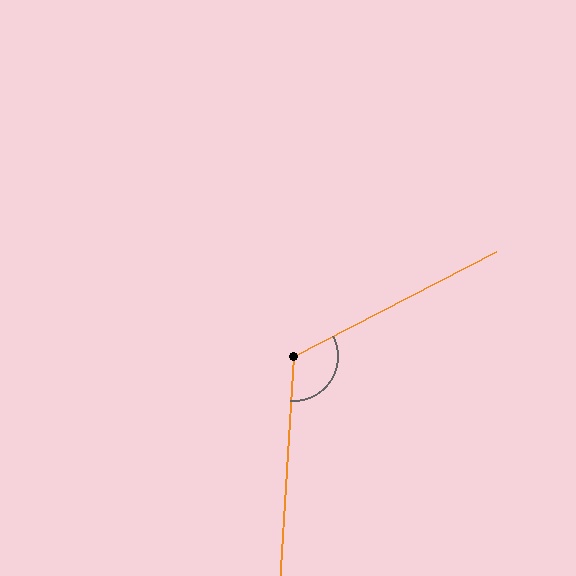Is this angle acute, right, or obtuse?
It is obtuse.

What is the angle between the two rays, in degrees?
Approximately 121 degrees.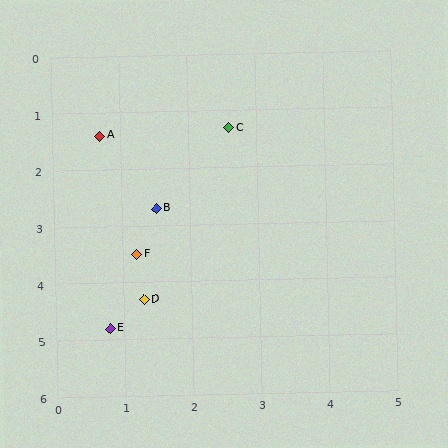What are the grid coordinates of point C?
Point C is at approximately (2.6, 1.3).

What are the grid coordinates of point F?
Point F is at approximately (1.2, 3.5).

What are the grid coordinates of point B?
Point B is at approximately (1.5, 2.7).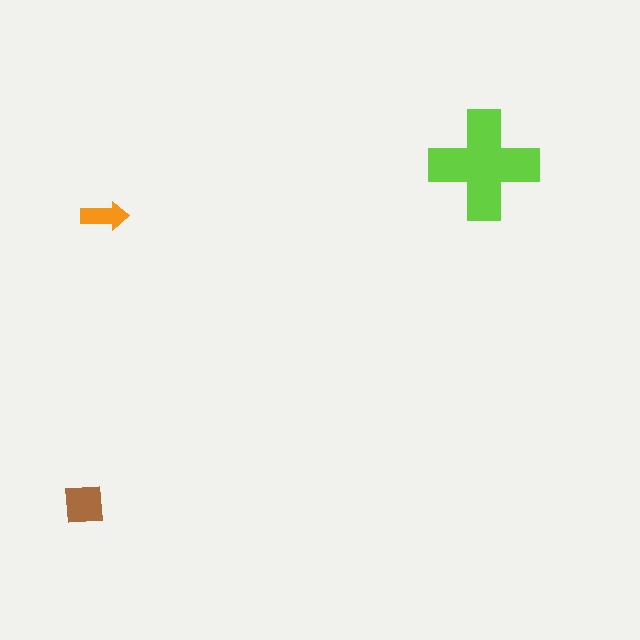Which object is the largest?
The lime cross.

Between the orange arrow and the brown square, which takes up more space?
The brown square.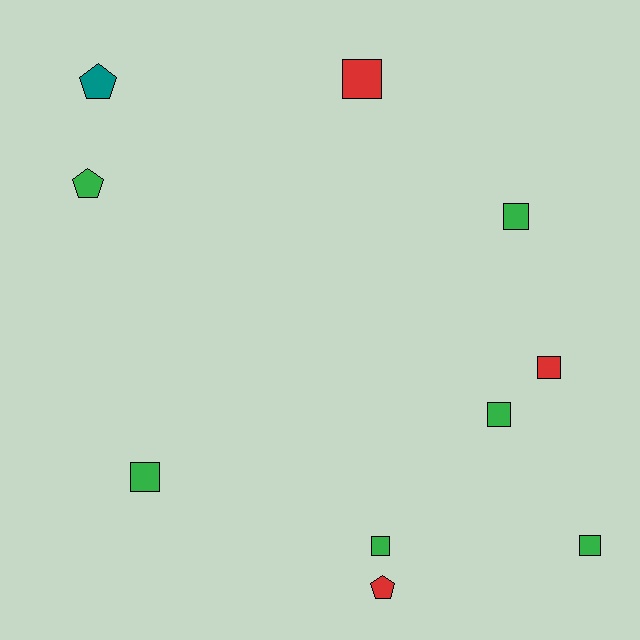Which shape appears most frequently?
Square, with 7 objects.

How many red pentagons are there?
There is 1 red pentagon.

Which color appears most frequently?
Green, with 6 objects.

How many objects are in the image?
There are 10 objects.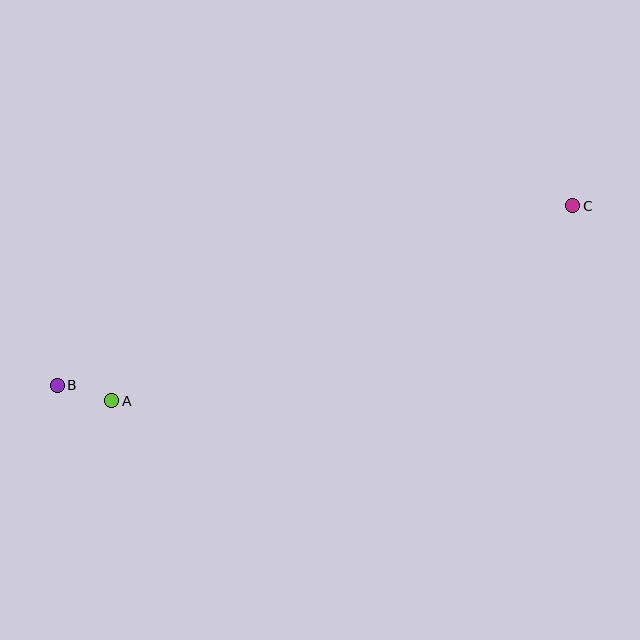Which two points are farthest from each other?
Points B and C are farthest from each other.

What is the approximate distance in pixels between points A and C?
The distance between A and C is approximately 501 pixels.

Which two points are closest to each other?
Points A and B are closest to each other.